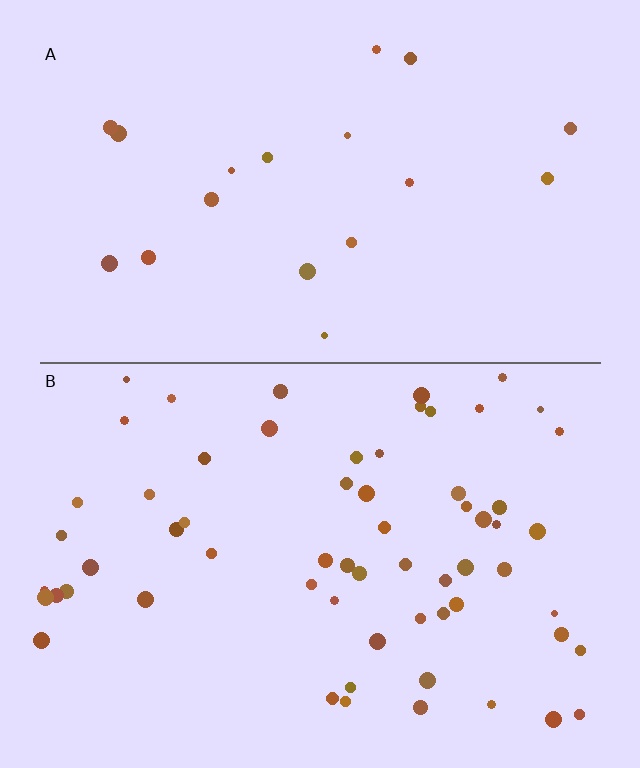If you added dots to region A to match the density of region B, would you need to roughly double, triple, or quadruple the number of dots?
Approximately triple.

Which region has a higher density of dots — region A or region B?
B (the bottom).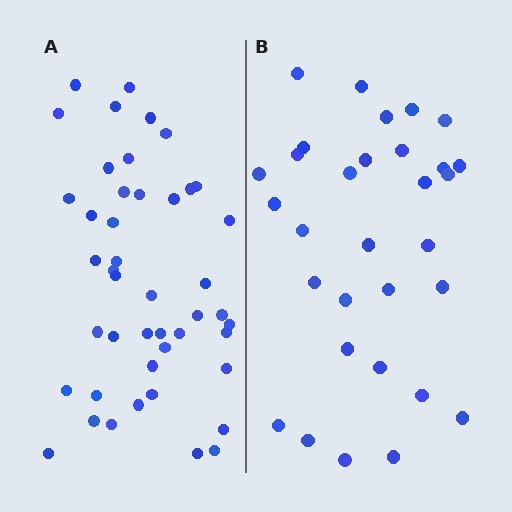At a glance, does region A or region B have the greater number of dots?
Region A (the left region) has more dots.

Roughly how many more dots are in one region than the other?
Region A has approximately 15 more dots than region B.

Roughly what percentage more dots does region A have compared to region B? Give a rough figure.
About 45% more.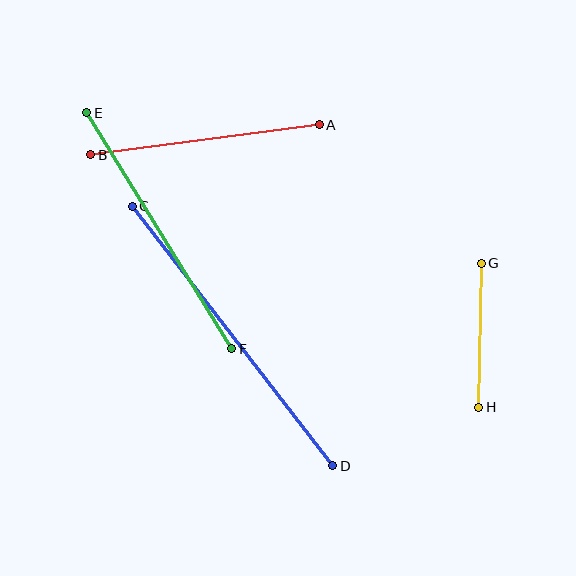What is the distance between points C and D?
The distance is approximately 328 pixels.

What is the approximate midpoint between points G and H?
The midpoint is at approximately (480, 335) pixels.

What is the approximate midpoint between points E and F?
The midpoint is at approximately (159, 231) pixels.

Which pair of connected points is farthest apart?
Points C and D are farthest apart.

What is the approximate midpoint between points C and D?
The midpoint is at approximately (233, 336) pixels.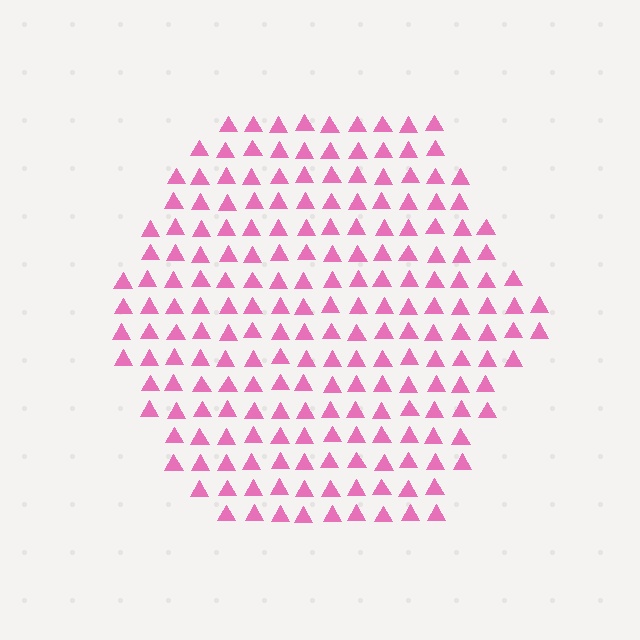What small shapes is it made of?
It is made of small triangles.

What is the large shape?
The large shape is a hexagon.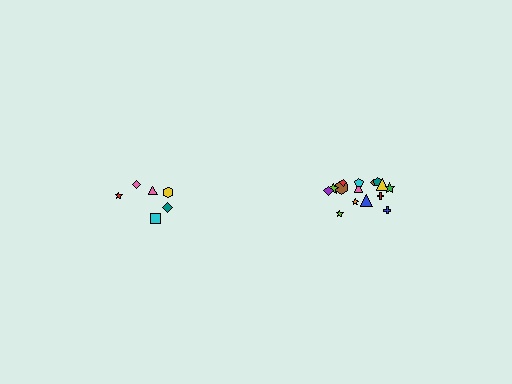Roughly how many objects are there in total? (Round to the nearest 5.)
Roughly 20 objects in total.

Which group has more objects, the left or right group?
The right group.